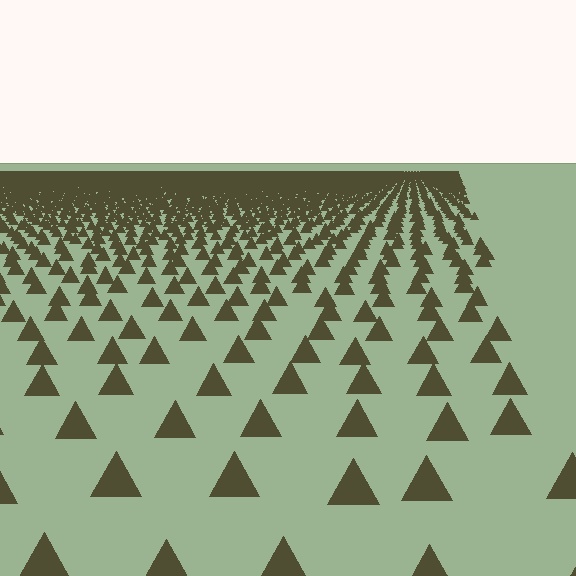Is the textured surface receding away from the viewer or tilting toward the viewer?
The surface is receding away from the viewer. Texture elements get smaller and denser toward the top.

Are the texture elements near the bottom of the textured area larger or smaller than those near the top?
Larger. Near the bottom, elements are closer to the viewer and appear at a bigger on-screen size.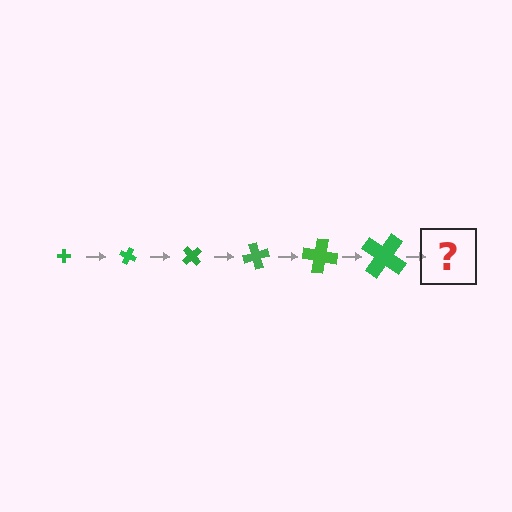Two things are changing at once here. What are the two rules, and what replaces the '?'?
The two rules are that the cross grows larger each step and it rotates 25 degrees each step. The '?' should be a cross, larger than the previous one and rotated 150 degrees from the start.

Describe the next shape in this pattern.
It should be a cross, larger than the previous one and rotated 150 degrees from the start.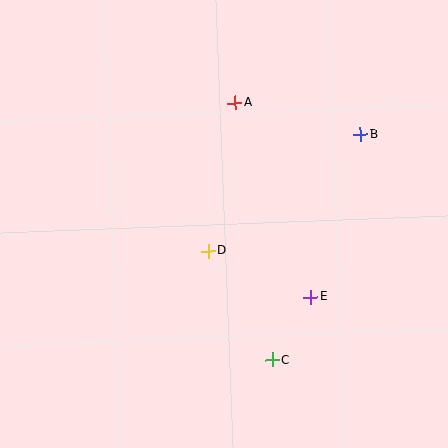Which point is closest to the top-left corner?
Point A is closest to the top-left corner.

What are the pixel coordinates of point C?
Point C is at (273, 360).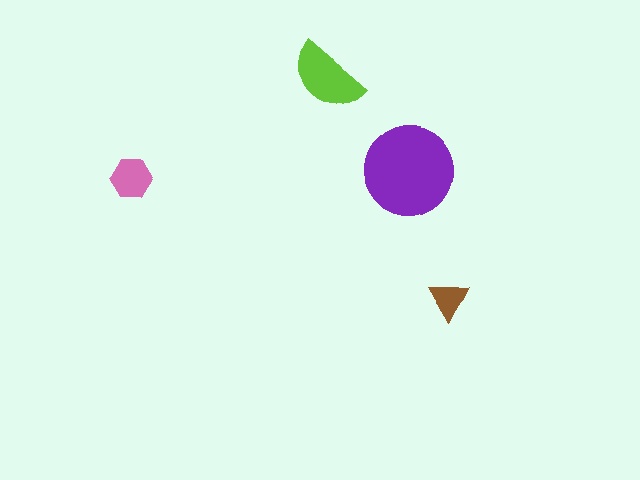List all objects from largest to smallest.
The purple circle, the lime semicircle, the pink hexagon, the brown triangle.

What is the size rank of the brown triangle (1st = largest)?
4th.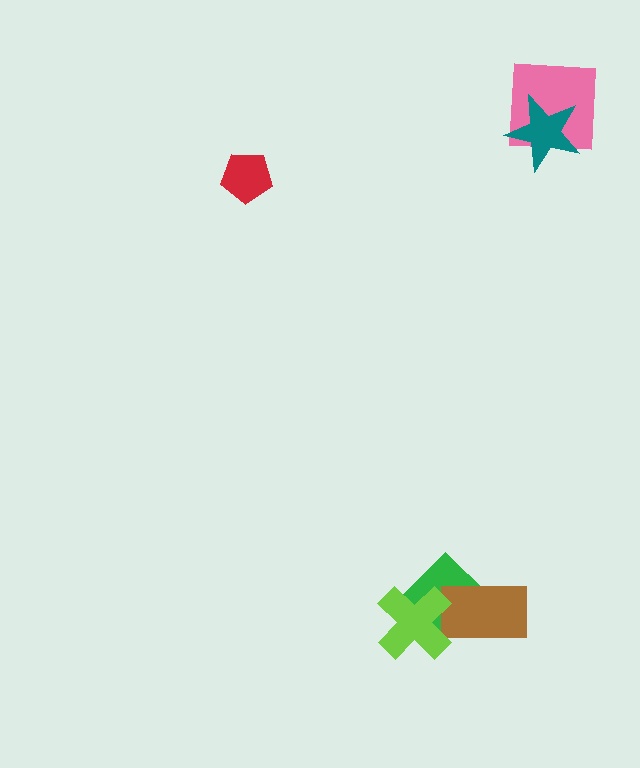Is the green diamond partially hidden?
Yes, it is partially covered by another shape.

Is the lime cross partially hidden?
No, no other shape covers it.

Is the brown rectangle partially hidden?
Yes, it is partially covered by another shape.